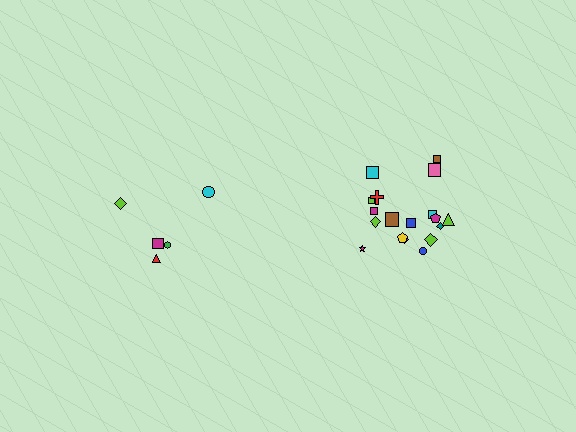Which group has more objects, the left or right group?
The right group.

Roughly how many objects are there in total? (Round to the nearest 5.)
Roughly 25 objects in total.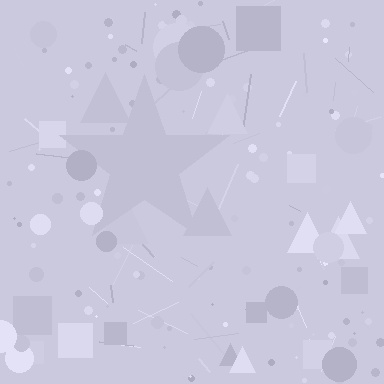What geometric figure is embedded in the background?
A star is embedded in the background.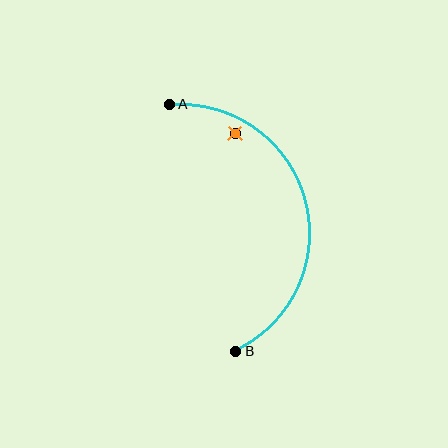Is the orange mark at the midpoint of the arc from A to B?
No — the orange mark does not lie on the arc at all. It sits slightly inside the curve.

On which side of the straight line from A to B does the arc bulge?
The arc bulges to the right of the straight line connecting A and B.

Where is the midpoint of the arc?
The arc midpoint is the point on the curve farthest from the straight line joining A and B. It sits to the right of that line.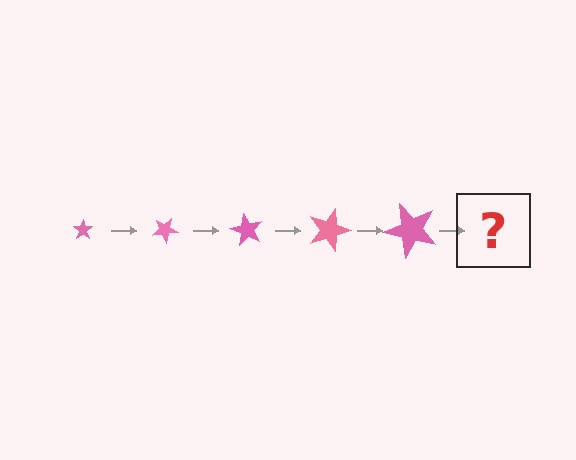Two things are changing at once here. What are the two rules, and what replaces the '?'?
The two rules are that the star grows larger each step and it rotates 30 degrees each step. The '?' should be a star, larger than the previous one and rotated 150 degrees from the start.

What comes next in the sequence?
The next element should be a star, larger than the previous one and rotated 150 degrees from the start.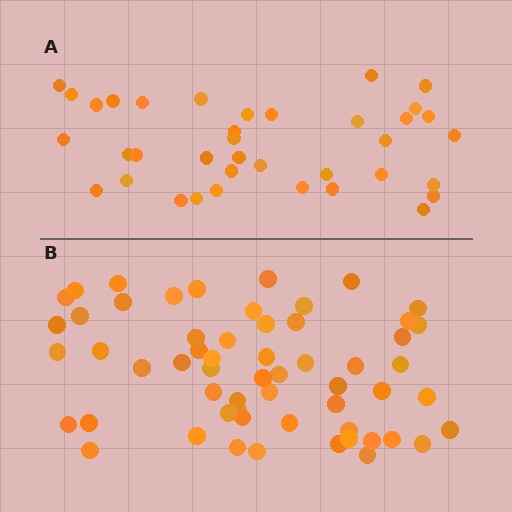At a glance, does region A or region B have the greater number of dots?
Region B (the bottom region) has more dots.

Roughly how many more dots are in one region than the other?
Region B has approximately 20 more dots than region A.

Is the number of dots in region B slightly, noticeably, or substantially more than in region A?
Region B has substantially more. The ratio is roughly 1.6 to 1.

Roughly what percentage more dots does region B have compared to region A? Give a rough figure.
About 55% more.